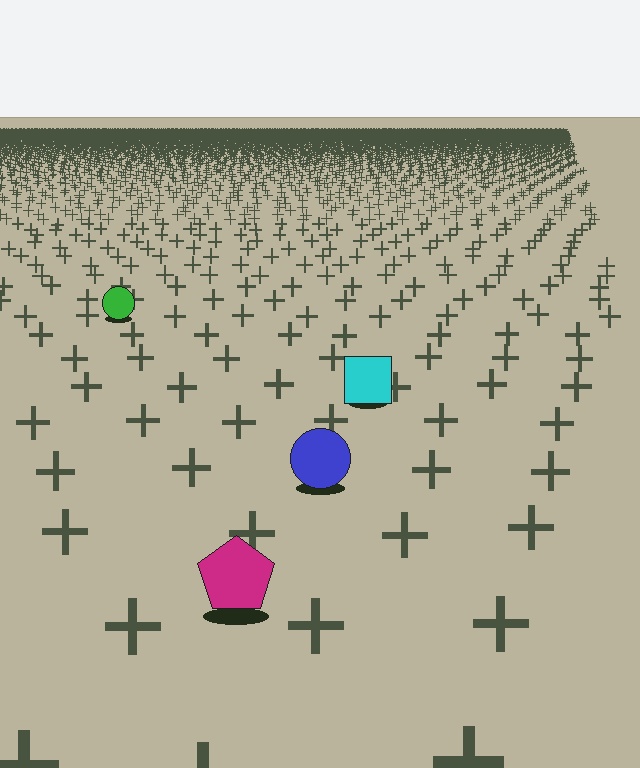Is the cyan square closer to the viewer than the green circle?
Yes. The cyan square is closer — you can tell from the texture gradient: the ground texture is coarser near it.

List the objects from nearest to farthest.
From nearest to farthest: the magenta pentagon, the blue circle, the cyan square, the green circle.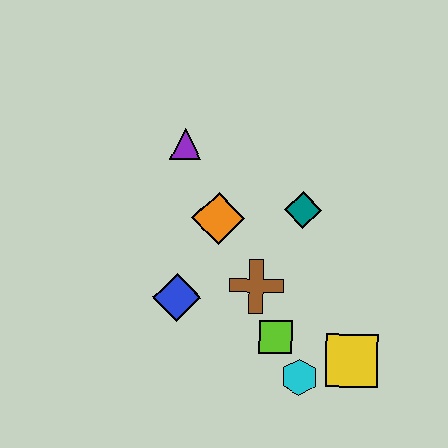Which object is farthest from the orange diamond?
The yellow square is farthest from the orange diamond.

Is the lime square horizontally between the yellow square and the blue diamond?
Yes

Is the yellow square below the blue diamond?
Yes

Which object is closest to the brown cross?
The lime square is closest to the brown cross.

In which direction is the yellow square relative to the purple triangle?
The yellow square is below the purple triangle.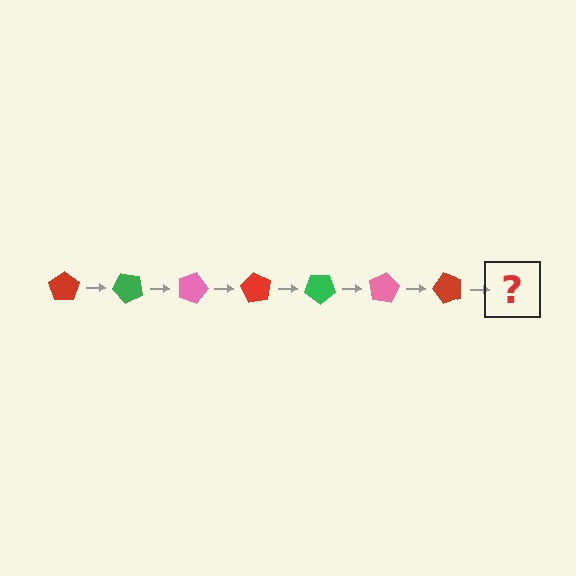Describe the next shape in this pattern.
It should be a green pentagon, rotated 315 degrees from the start.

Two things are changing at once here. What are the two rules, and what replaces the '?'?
The two rules are that it rotates 45 degrees each step and the color cycles through red, green, and pink. The '?' should be a green pentagon, rotated 315 degrees from the start.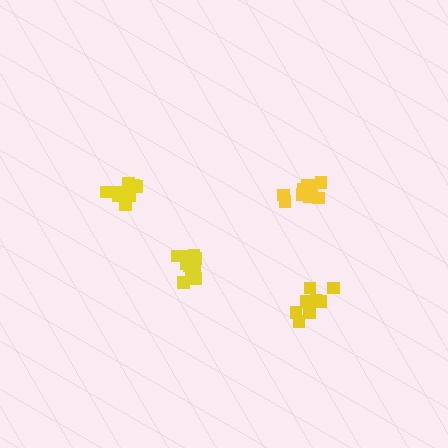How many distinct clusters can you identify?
There are 4 distinct clusters.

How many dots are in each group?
Group 1: 12 dots, Group 2: 8 dots, Group 3: 11 dots, Group 4: 10 dots (41 total).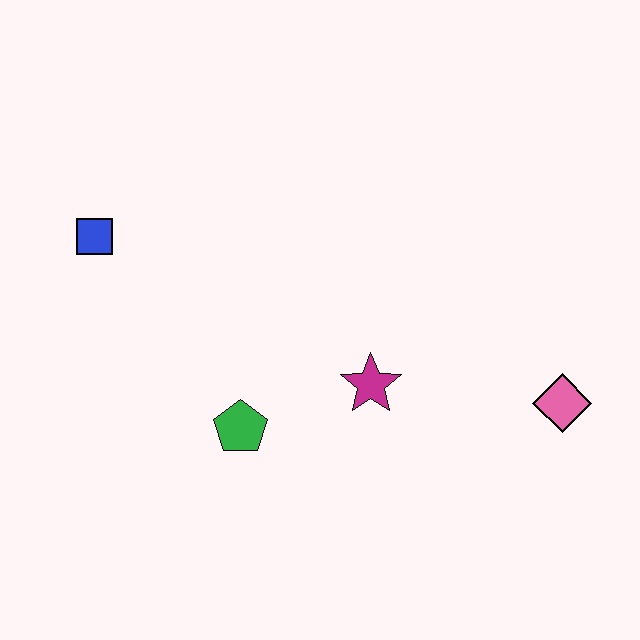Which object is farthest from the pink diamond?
The blue square is farthest from the pink diamond.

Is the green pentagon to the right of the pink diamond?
No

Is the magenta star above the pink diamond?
Yes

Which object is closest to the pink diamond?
The magenta star is closest to the pink diamond.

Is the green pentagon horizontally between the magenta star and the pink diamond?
No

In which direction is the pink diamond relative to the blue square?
The pink diamond is to the right of the blue square.